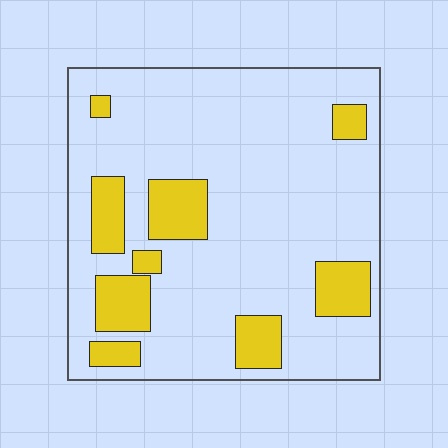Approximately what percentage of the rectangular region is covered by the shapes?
Approximately 20%.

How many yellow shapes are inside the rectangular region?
9.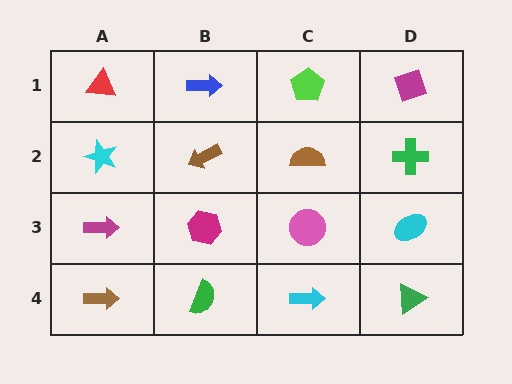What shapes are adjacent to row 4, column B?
A magenta hexagon (row 3, column B), a brown arrow (row 4, column A), a cyan arrow (row 4, column C).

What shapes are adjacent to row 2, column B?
A blue arrow (row 1, column B), a magenta hexagon (row 3, column B), a cyan star (row 2, column A), a brown semicircle (row 2, column C).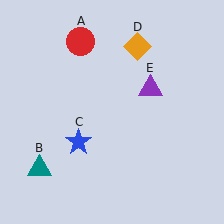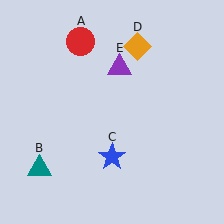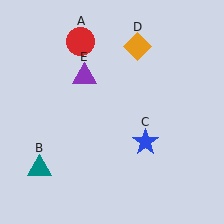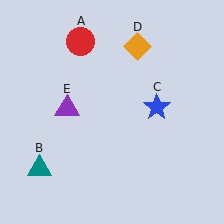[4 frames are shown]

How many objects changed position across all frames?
2 objects changed position: blue star (object C), purple triangle (object E).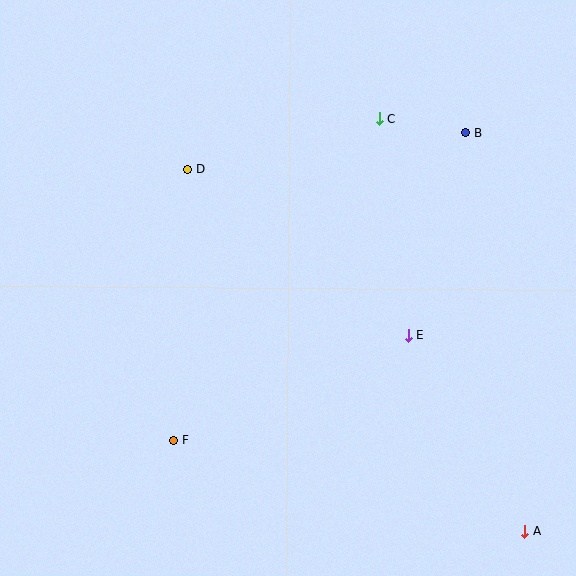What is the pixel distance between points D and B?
The distance between D and B is 280 pixels.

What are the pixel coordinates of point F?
Point F is at (174, 440).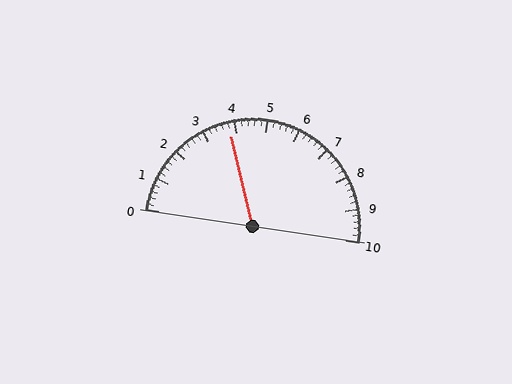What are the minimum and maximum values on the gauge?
The gauge ranges from 0 to 10.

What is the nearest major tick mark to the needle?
The nearest major tick mark is 4.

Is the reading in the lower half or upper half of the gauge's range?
The reading is in the lower half of the range (0 to 10).